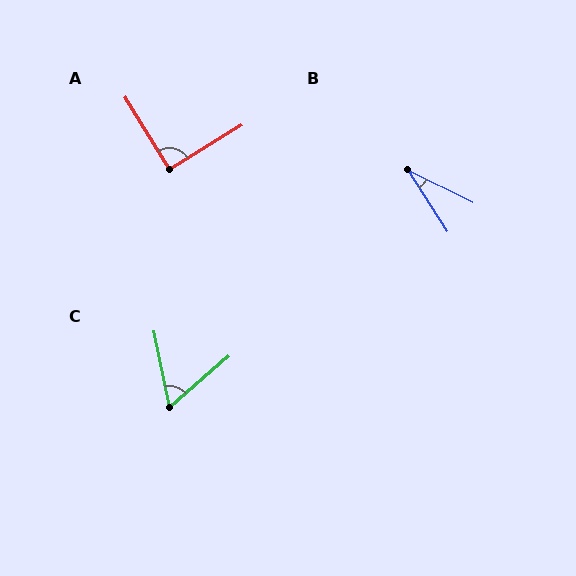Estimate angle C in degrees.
Approximately 61 degrees.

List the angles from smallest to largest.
B (31°), C (61°), A (90°).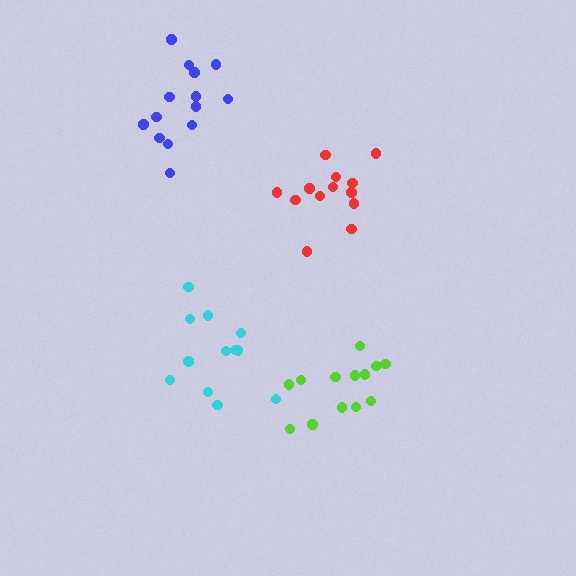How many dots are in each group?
Group 1: 14 dots, Group 2: 12 dots, Group 3: 13 dots, Group 4: 13 dots (52 total).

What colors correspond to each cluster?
The clusters are colored: blue, cyan, lime, red.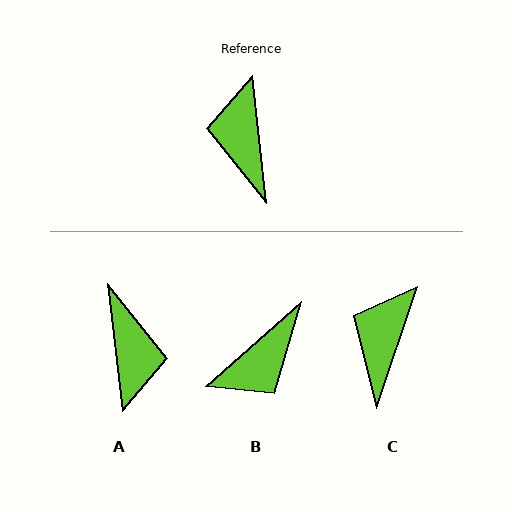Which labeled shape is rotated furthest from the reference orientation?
A, about 180 degrees away.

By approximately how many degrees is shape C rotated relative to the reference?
Approximately 25 degrees clockwise.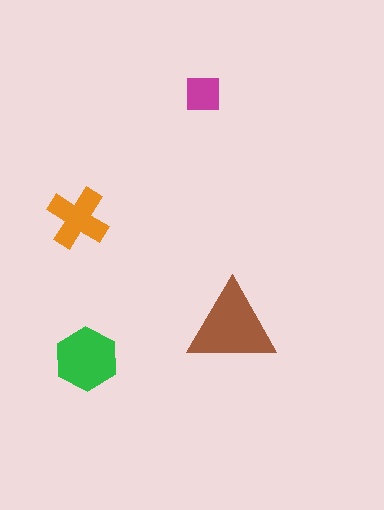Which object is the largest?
The brown triangle.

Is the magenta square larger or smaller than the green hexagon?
Smaller.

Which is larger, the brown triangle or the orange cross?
The brown triangle.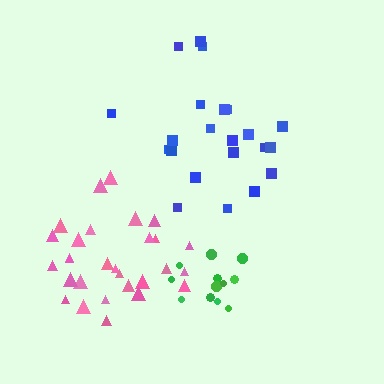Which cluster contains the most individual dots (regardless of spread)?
Pink (29).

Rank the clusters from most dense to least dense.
green, pink, blue.